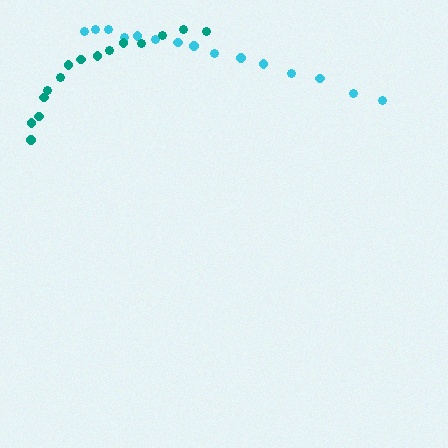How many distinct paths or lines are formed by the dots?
There are 2 distinct paths.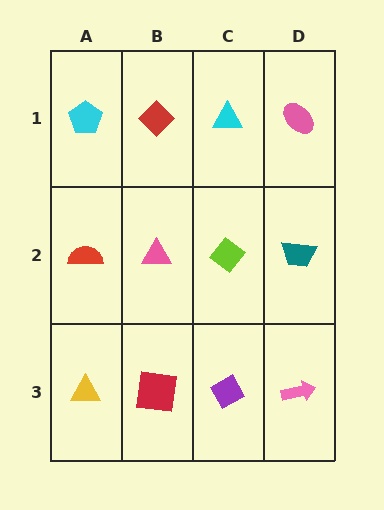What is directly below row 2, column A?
A yellow triangle.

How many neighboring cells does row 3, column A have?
2.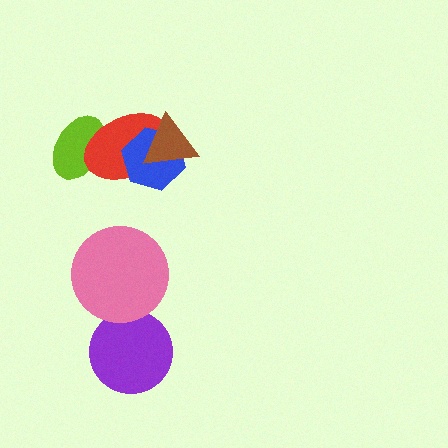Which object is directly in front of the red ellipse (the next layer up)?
The blue hexagon is directly in front of the red ellipse.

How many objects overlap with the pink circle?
1 object overlaps with the pink circle.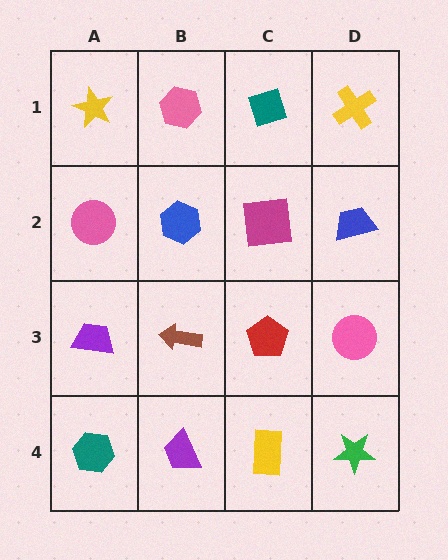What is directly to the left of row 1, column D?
A teal diamond.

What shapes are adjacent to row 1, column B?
A blue hexagon (row 2, column B), a yellow star (row 1, column A), a teal diamond (row 1, column C).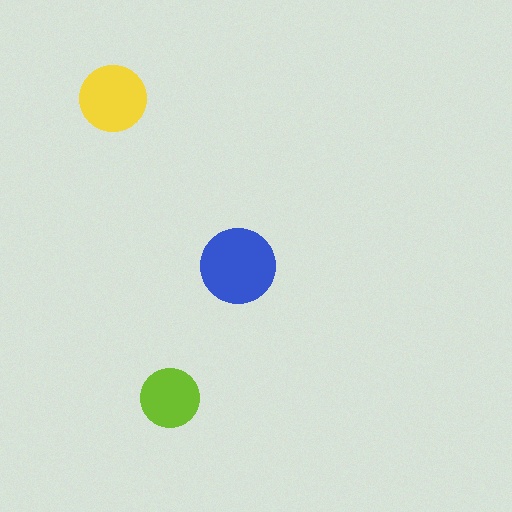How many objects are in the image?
There are 3 objects in the image.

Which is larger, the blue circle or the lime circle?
The blue one.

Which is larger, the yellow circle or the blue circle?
The blue one.